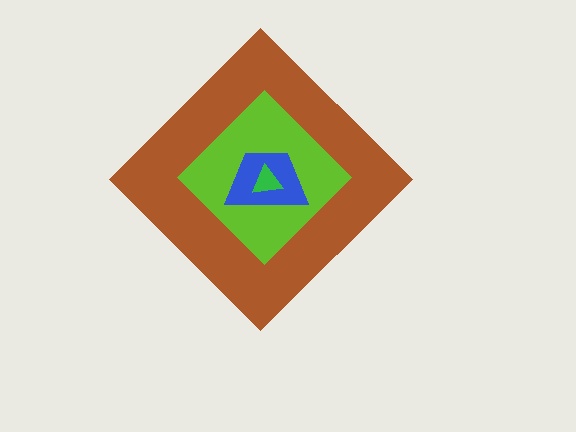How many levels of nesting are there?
4.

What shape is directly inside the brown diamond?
The lime diamond.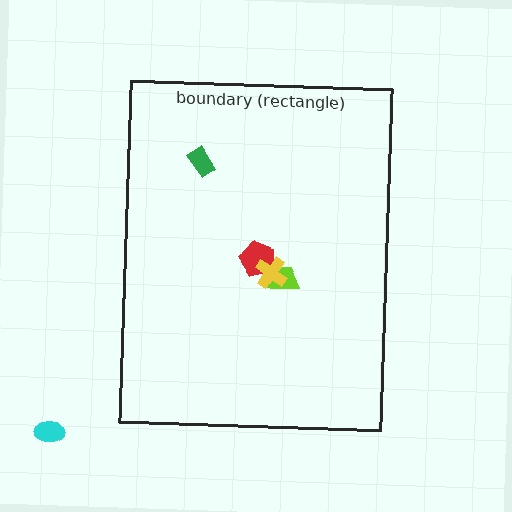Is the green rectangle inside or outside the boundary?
Inside.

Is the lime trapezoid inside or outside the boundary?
Inside.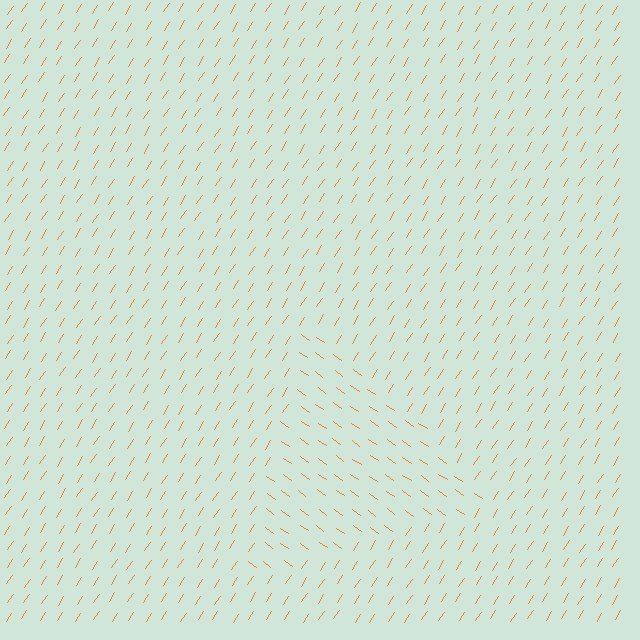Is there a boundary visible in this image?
Yes, there is a texture boundary formed by a change in line orientation.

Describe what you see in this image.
The image is filled with small orange line segments. A triangle region in the image has lines oriented differently from the surrounding lines, creating a visible texture boundary.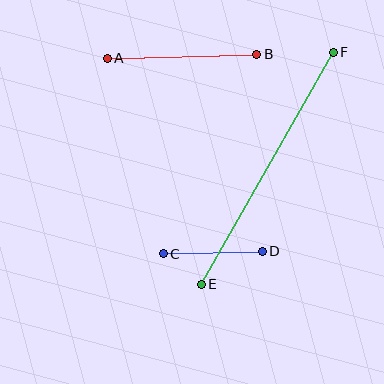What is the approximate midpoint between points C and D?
The midpoint is at approximately (213, 253) pixels.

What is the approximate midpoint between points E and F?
The midpoint is at approximately (267, 168) pixels.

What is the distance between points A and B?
The distance is approximately 150 pixels.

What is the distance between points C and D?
The distance is approximately 99 pixels.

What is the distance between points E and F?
The distance is approximately 267 pixels.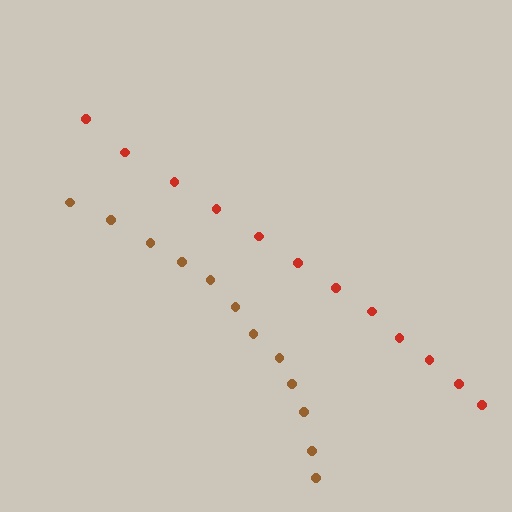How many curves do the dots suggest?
There are 2 distinct paths.